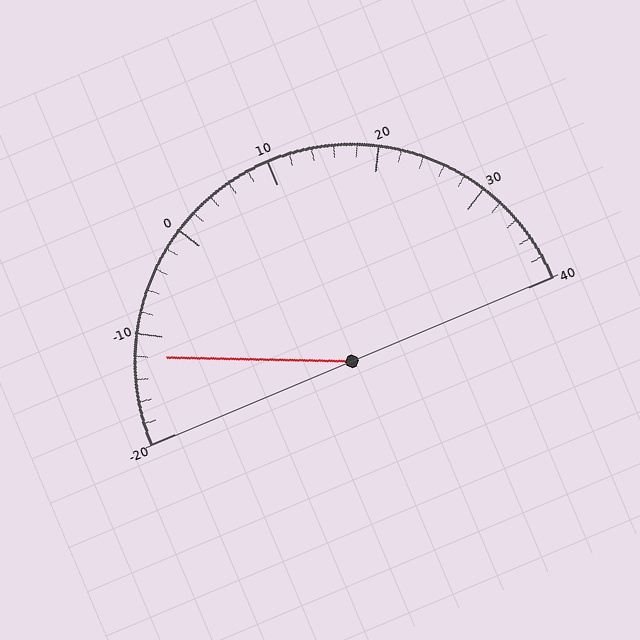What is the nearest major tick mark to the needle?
The nearest major tick mark is -10.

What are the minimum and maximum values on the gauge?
The gauge ranges from -20 to 40.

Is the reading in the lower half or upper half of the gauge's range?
The reading is in the lower half of the range (-20 to 40).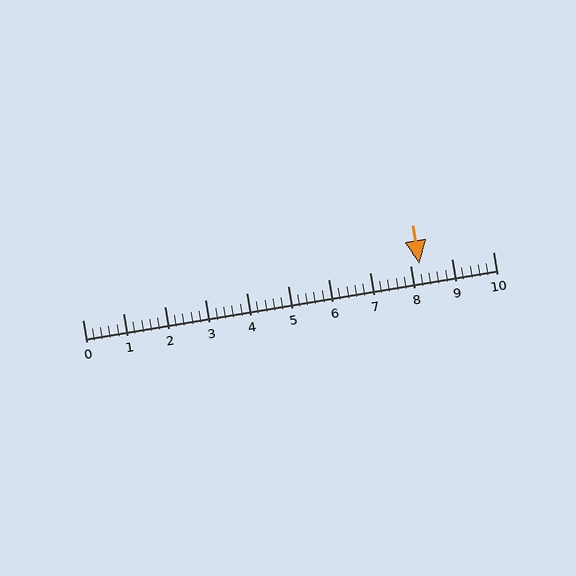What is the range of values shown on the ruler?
The ruler shows values from 0 to 10.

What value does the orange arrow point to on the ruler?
The orange arrow points to approximately 8.2.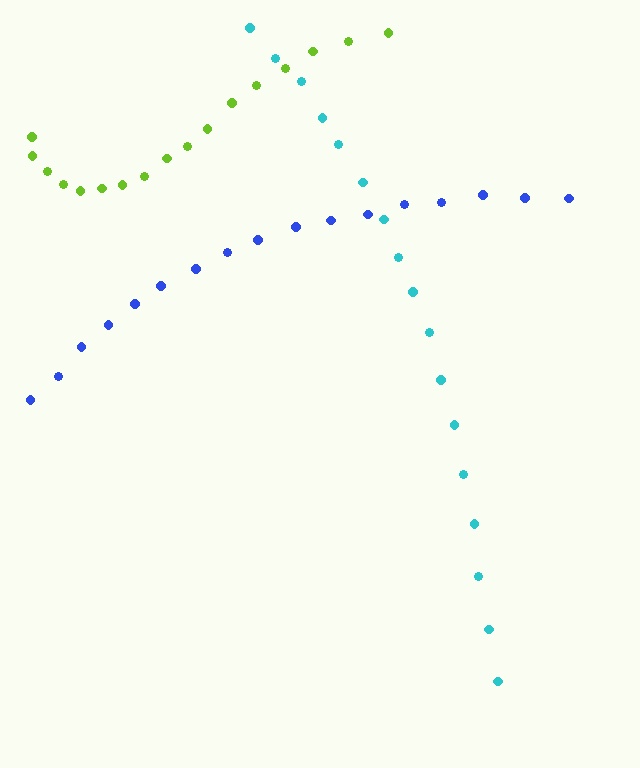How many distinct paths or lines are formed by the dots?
There are 3 distinct paths.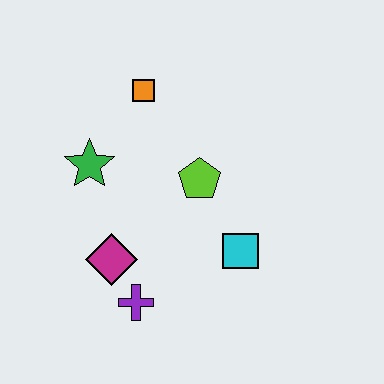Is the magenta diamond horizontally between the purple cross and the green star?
Yes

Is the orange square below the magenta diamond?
No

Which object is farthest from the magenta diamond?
The orange square is farthest from the magenta diamond.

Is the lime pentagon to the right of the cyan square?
No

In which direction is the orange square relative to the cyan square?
The orange square is above the cyan square.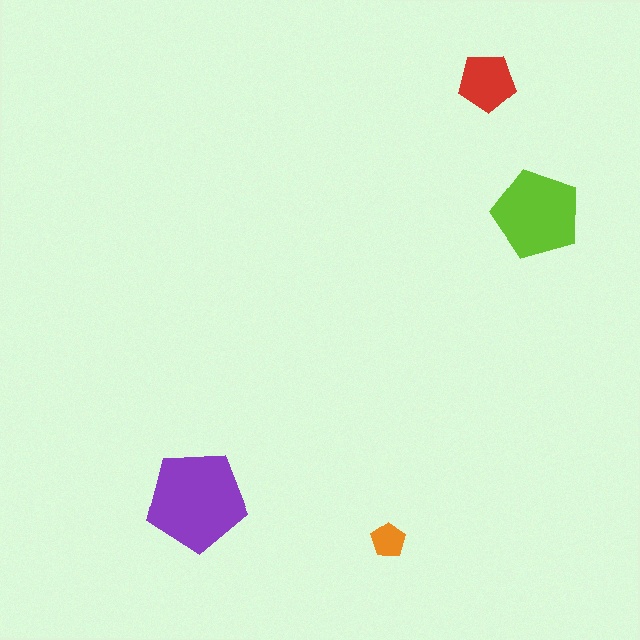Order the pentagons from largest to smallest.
the purple one, the lime one, the red one, the orange one.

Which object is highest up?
The red pentagon is topmost.